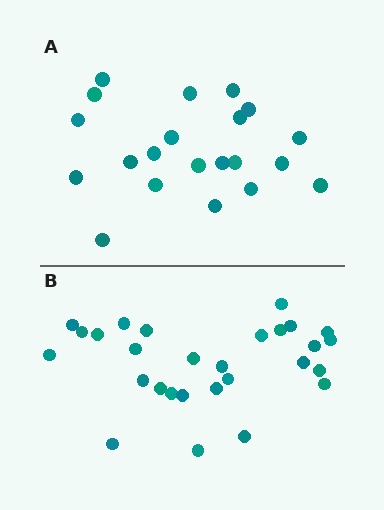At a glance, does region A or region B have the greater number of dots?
Region B (the bottom region) has more dots.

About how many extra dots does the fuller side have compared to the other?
Region B has roughly 8 or so more dots than region A.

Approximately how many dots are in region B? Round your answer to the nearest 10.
About 30 dots. (The exact count is 28, which rounds to 30.)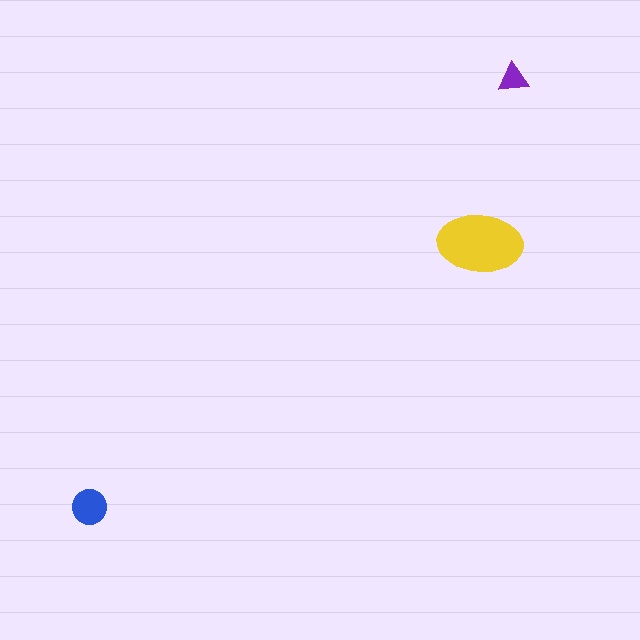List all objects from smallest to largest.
The purple triangle, the blue circle, the yellow ellipse.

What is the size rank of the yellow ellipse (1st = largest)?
1st.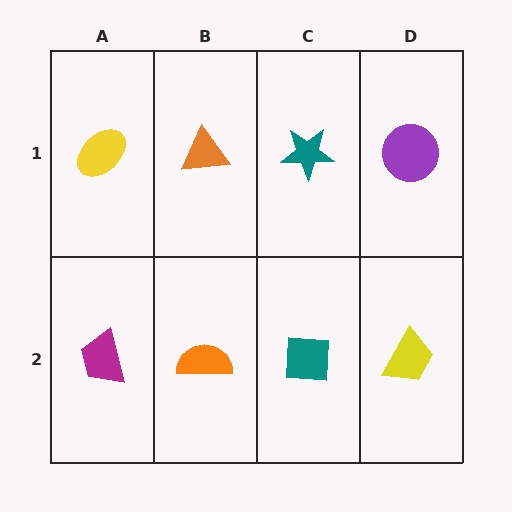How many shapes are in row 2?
4 shapes.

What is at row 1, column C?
A teal star.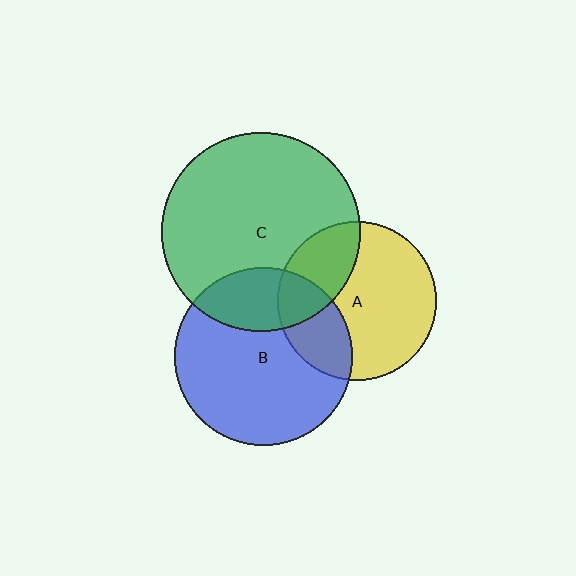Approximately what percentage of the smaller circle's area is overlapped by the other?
Approximately 25%.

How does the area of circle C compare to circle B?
Approximately 1.2 times.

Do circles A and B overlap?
Yes.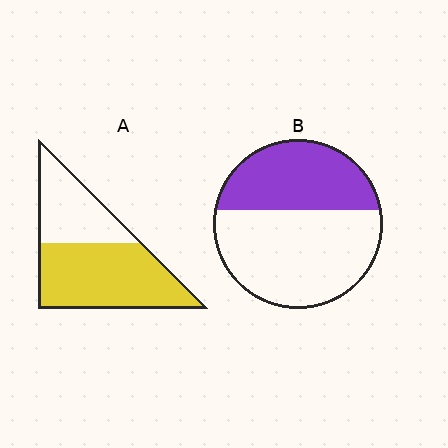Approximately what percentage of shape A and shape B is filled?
A is approximately 60% and B is approximately 40%.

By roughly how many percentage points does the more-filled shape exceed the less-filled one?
By roughly 25 percentage points (A over B).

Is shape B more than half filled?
No.